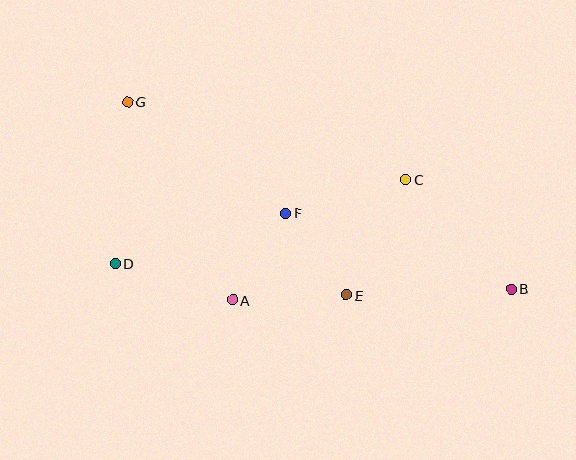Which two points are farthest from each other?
Points B and G are farthest from each other.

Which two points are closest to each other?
Points E and F are closest to each other.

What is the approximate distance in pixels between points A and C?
The distance between A and C is approximately 211 pixels.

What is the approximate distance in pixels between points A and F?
The distance between A and F is approximately 102 pixels.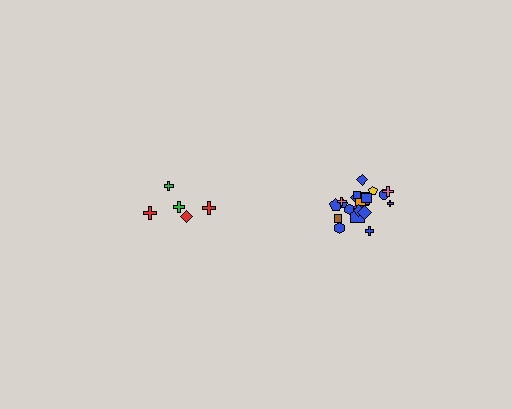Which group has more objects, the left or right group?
The right group.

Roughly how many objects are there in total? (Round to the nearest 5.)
Roughly 25 objects in total.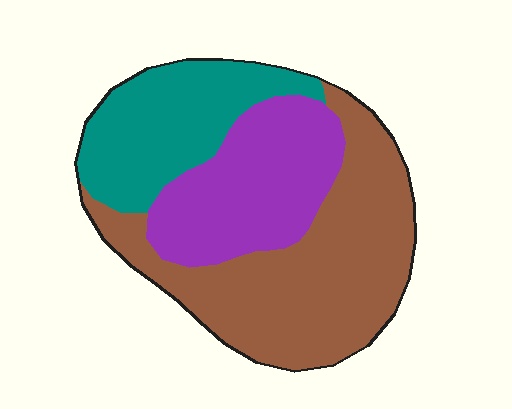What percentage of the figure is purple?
Purple covers roughly 30% of the figure.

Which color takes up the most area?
Brown, at roughly 45%.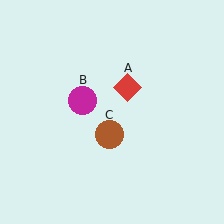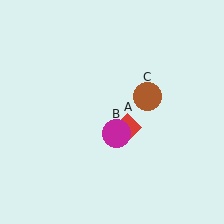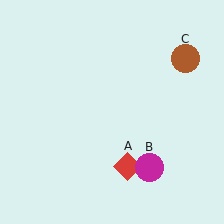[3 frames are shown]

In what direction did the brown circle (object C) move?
The brown circle (object C) moved up and to the right.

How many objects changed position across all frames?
3 objects changed position: red diamond (object A), magenta circle (object B), brown circle (object C).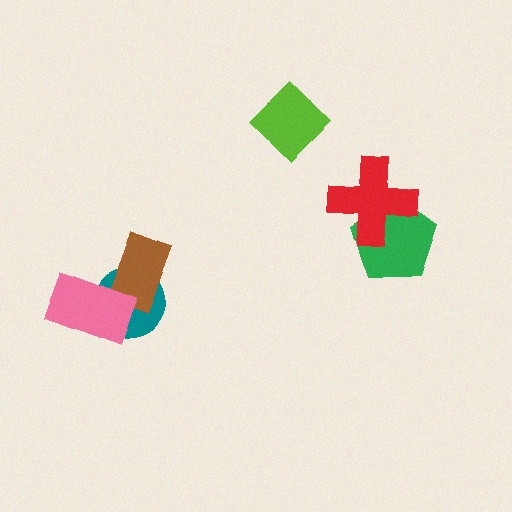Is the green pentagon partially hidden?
Yes, it is partially covered by another shape.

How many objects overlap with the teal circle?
2 objects overlap with the teal circle.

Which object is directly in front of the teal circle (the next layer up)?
The brown rectangle is directly in front of the teal circle.